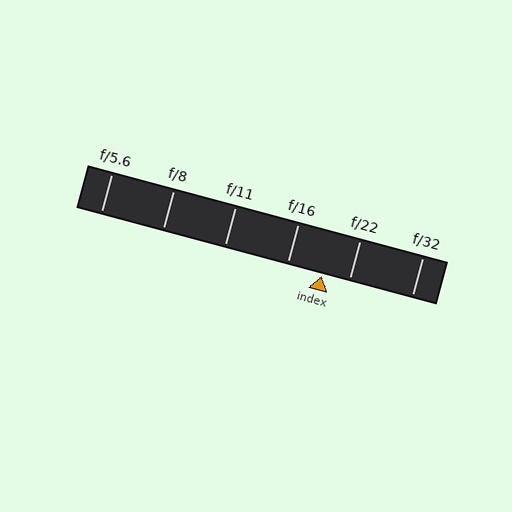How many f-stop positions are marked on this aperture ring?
There are 6 f-stop positions marked.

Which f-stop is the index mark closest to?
The index mark is closest to f/22.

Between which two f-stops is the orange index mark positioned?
The index mark is between f/16 and f/22.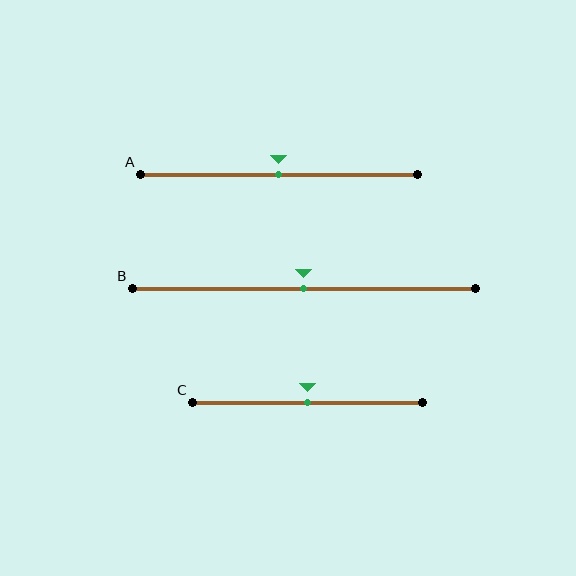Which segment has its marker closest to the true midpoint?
Segment A has its marker closest to the true midpoint.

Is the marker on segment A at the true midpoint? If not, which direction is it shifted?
Yes, the marker on segment A is at the true midpoint.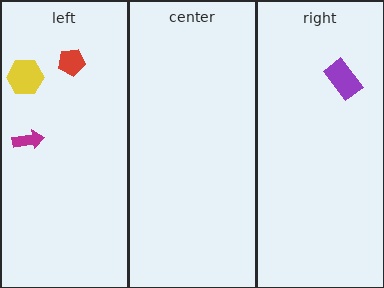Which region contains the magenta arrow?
The left region.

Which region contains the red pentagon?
The left region.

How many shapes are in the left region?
3.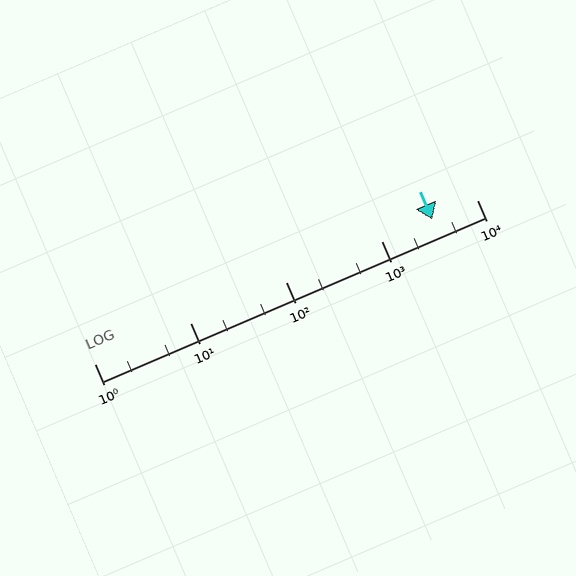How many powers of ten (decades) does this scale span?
The scale spans 4 decades, from 1 to 10000.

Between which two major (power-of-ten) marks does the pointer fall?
The pointer is between 1000 and 10000.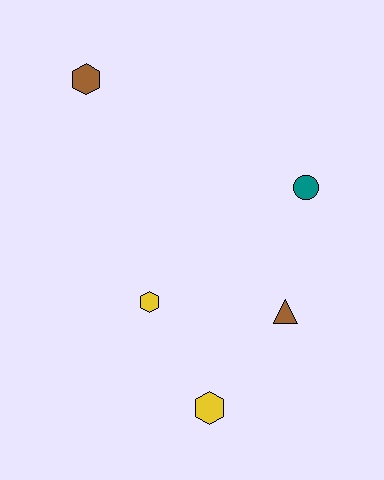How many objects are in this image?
There are 5 objects.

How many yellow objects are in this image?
There are 2 yellow objects.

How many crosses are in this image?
There are no crosses.